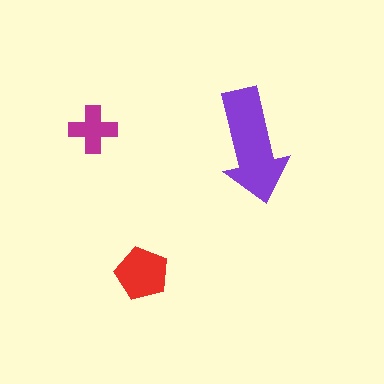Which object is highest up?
The magenta cross is topmost.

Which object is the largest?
The purple arrow.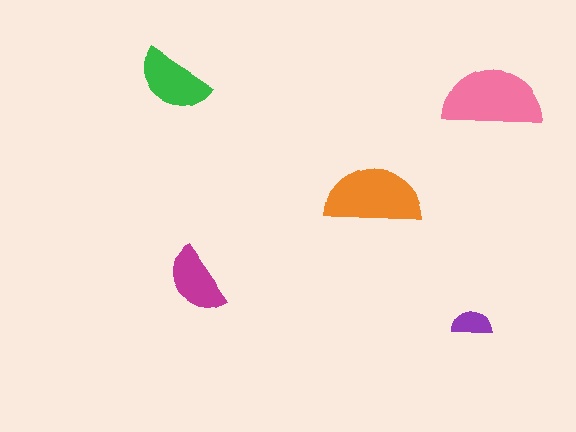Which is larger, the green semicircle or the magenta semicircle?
The green one.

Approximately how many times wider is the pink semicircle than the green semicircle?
About 1.5 times wider.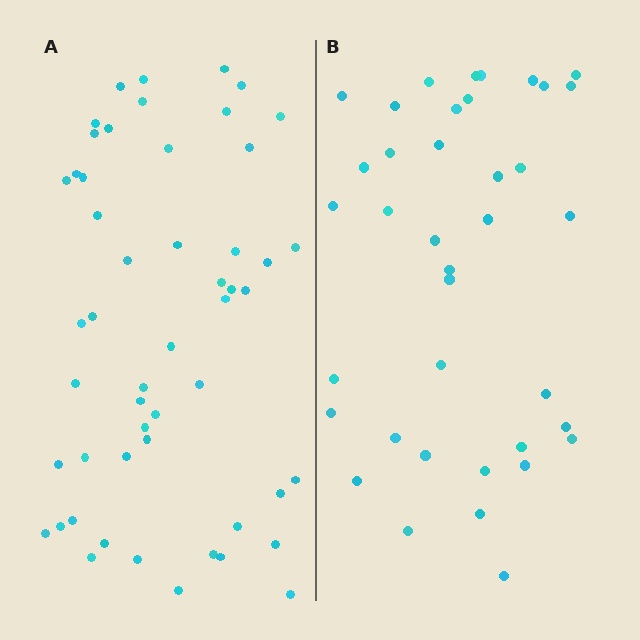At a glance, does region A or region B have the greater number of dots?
Region A (the left region) has more dots.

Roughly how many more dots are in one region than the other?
Region A has approximately 15 more dots than region B.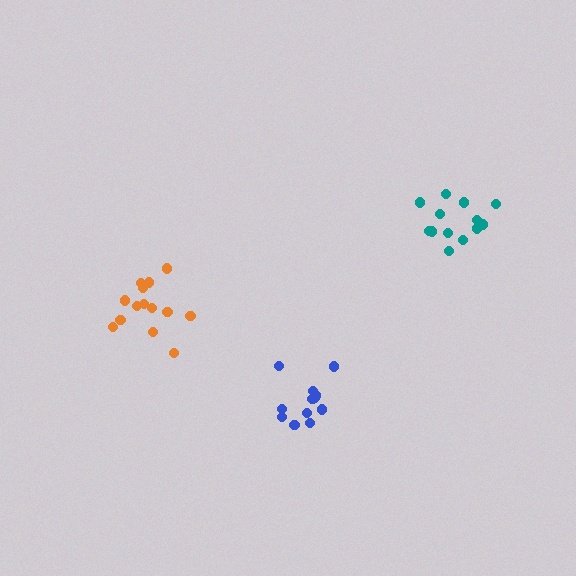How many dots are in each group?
Group 1: 14 dots, Group 2: 13 dots, Group 3: 12 dots (39 total).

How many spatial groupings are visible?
There are 3 spatial groupings.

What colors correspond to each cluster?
The clusters are colored: orange, teal, blue.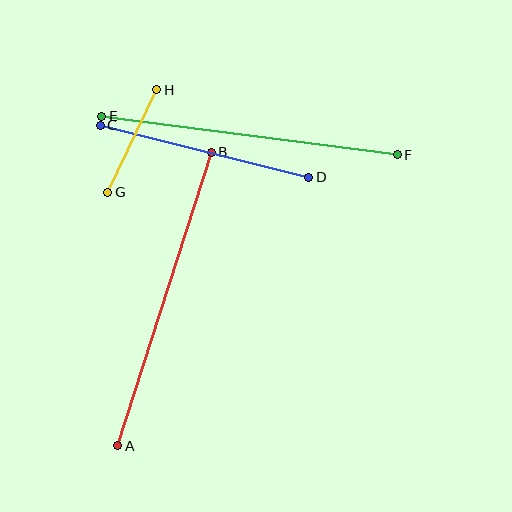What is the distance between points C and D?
The distance is approximately 215 pixels.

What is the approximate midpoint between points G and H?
The midpoint is at approximately (132, 141) pixels.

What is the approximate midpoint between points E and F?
The midpoint is at approximately (250, 136) pixels.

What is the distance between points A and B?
The distance is approximately 308 pixels.